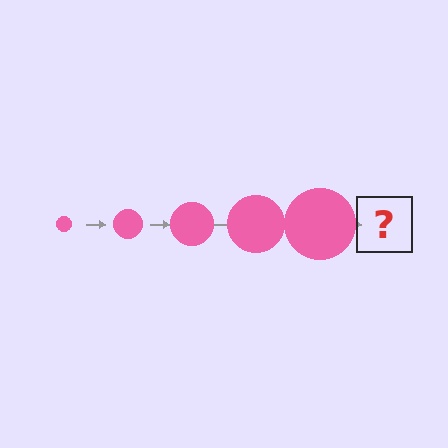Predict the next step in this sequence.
The next step is a pink circle, larger than the previous one.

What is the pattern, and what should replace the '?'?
The pattern is that the circle gets progressively larger each step. The '?' should be a pink circle, larger than the previous one.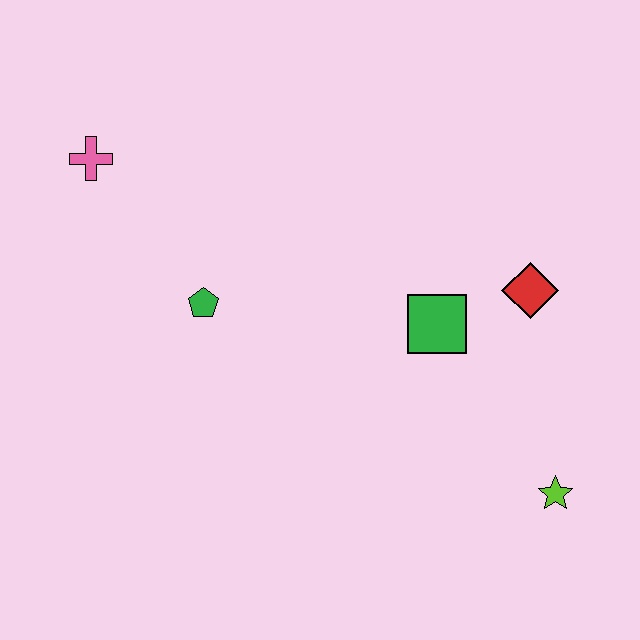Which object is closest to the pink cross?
The green pentagon is closest to the pink cross.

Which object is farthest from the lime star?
The pink cross is farthest from the lime star.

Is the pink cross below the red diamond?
No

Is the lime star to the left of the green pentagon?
No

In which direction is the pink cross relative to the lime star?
The pink cross is to the left of the lime star.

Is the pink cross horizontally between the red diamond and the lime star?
No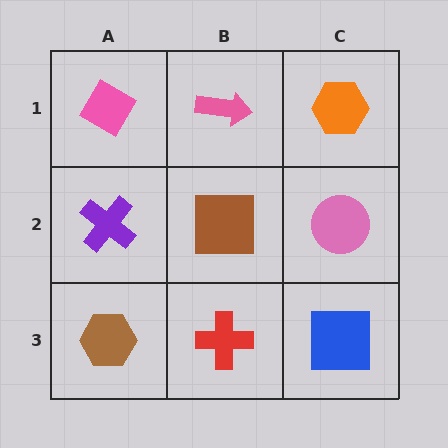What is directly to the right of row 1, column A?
A pink arrow.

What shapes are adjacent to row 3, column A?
A purple cross (row 2, column A), a red cross (row 3, column B).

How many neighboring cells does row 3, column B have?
3.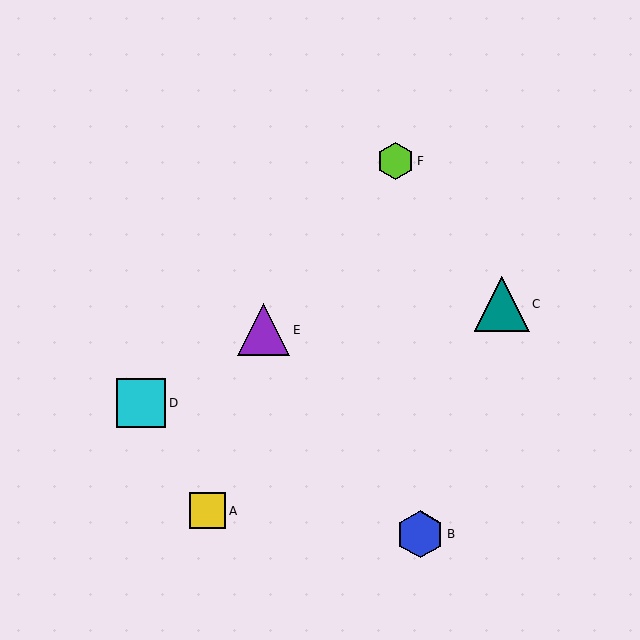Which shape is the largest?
The teal triangle (labeled C) is the largest.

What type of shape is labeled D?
Shape D is a cyan square.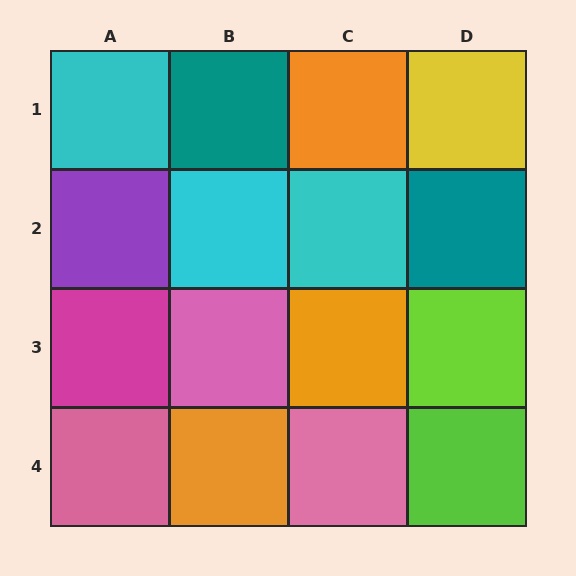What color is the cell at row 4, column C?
Pink.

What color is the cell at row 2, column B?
Cyan.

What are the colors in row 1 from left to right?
Cyan, teal, orange, yellow.